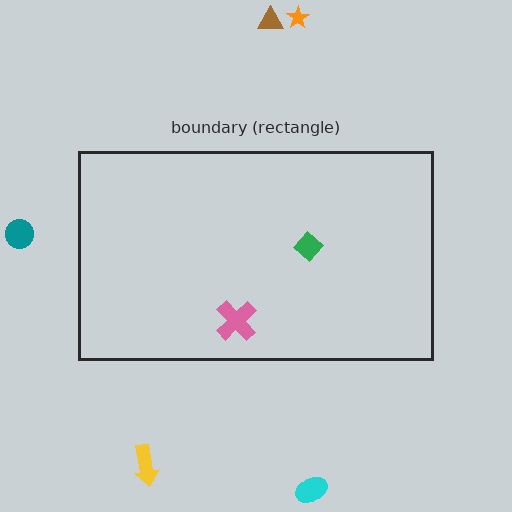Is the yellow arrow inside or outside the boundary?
Outside.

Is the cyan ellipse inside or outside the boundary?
Outside.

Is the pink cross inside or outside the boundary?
Inside.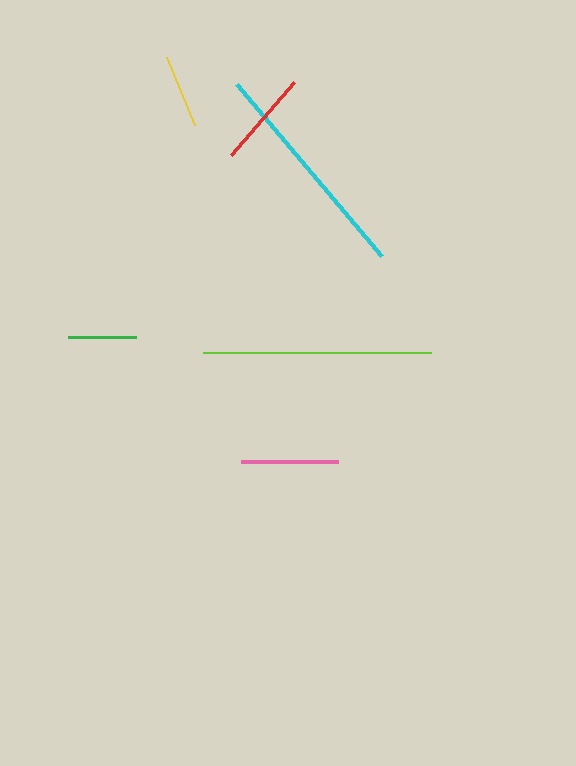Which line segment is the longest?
The lime line is the longest at approximately 229 pixels.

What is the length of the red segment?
The red segment is approximately 97 pixels long.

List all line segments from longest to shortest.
From longest to shortest: lime, cyan, red, pink, yellow, green.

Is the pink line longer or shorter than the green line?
The pink line is longer than the green line.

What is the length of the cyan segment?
The cyan segment is approximately 225 pixels long.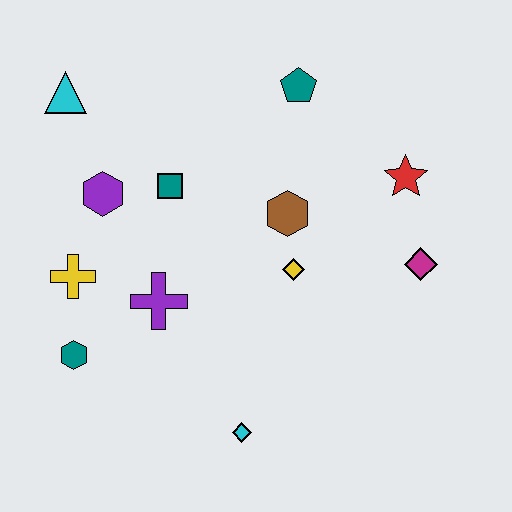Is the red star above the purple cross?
Yes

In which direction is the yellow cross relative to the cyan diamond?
The yellow cross is to the left of the cyan diamond.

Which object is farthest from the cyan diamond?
The cyan triangle is farthest from the cyan diamond.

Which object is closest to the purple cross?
The yellow cross is closest to the purple cross.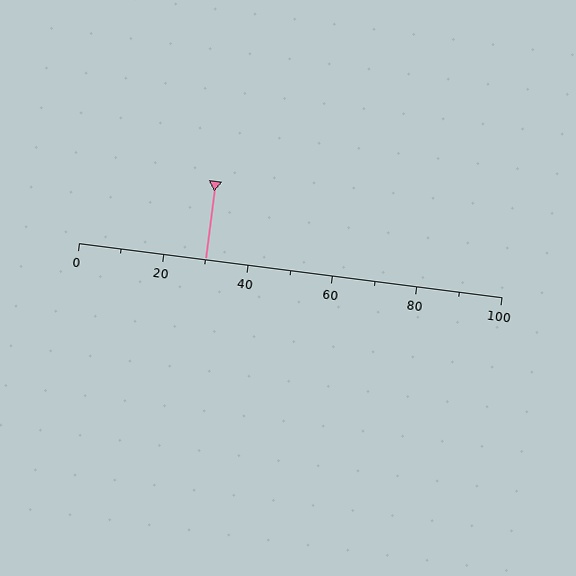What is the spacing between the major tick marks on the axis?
The major ticks are spaced 20 apart.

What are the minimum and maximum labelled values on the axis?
The axis runs from 0 to 100.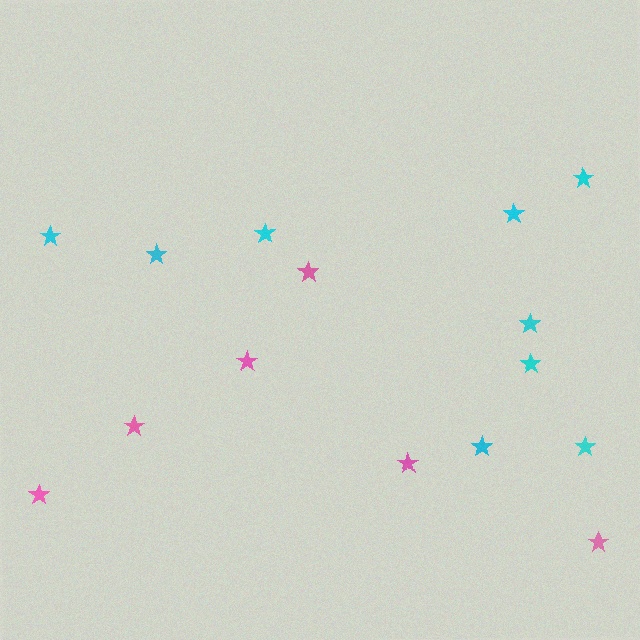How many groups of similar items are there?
There are 2 groups: one group of cyan stars (9) and one group of pink stars (6).